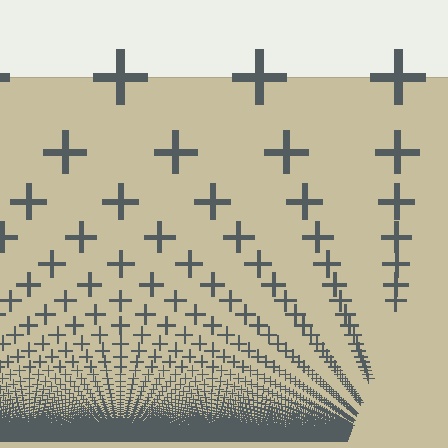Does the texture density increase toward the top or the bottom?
Density increases toward the bottom.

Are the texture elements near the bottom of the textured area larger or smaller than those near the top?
Smaller. The gradient is inverted — elements near the bottom are smaller and denser.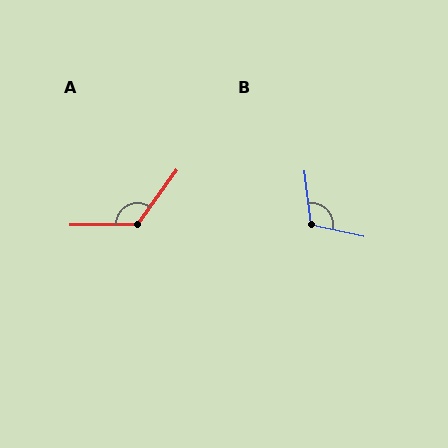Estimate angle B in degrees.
Approximately 109 degrees.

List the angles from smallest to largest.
B (109°), A (127°).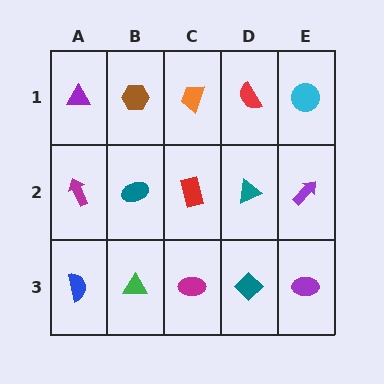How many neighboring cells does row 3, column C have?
3.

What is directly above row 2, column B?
A brown hexagon.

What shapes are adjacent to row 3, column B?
A teal ellipse (row 2, column B), a blue semicircle (row 3, column A), a magenta ellipse (row 3, column C).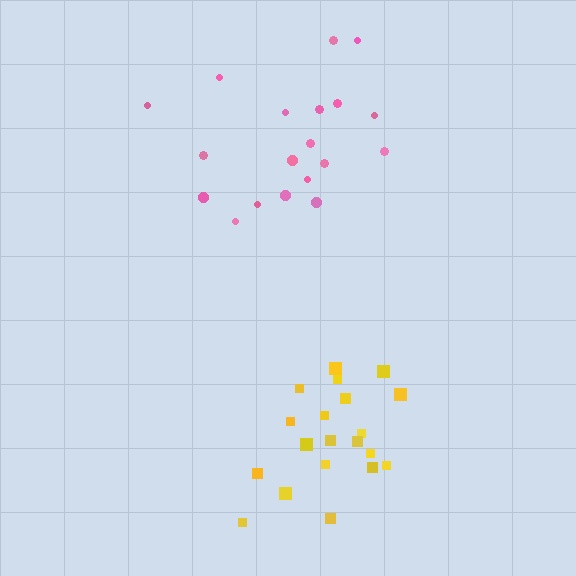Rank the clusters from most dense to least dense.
yellow, pink.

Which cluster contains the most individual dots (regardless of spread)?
Yellow (20).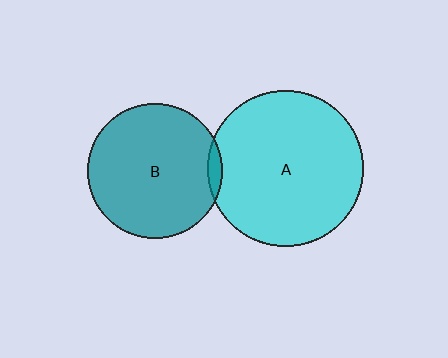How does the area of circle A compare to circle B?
Approximately 1.3 times.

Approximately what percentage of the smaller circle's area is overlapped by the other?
Approximately 5%.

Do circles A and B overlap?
Yes.